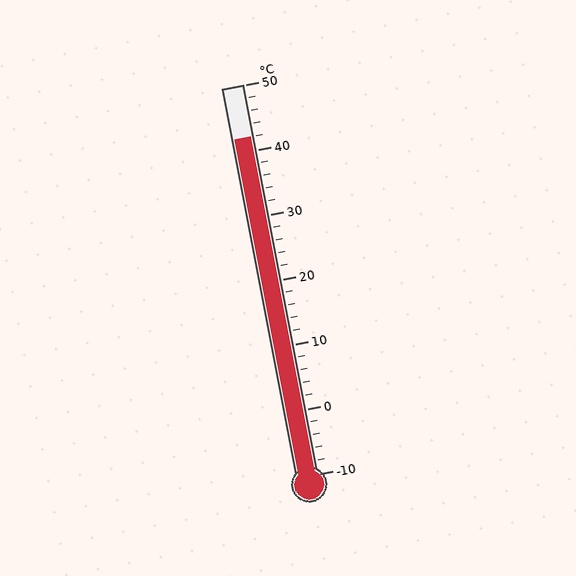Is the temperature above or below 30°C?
The temperature is above 30°C.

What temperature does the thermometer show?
The thermometer shows approximately 42°C.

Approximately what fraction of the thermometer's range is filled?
The thermometer is filled to approximately 85% of its range.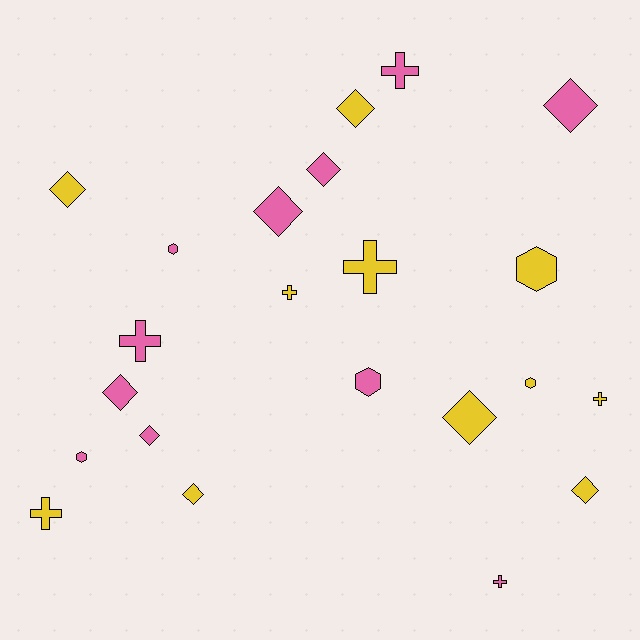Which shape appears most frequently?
Diamond, with 10 objects.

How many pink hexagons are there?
There are 3 pink hexagons.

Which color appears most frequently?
Yellow, with 11 objects.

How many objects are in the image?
There are 22 objects.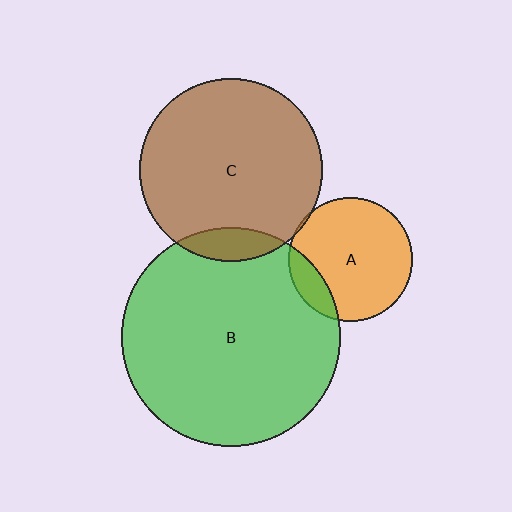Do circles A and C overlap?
Yes.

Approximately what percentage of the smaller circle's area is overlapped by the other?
Approximately 5%.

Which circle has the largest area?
Circle B (green).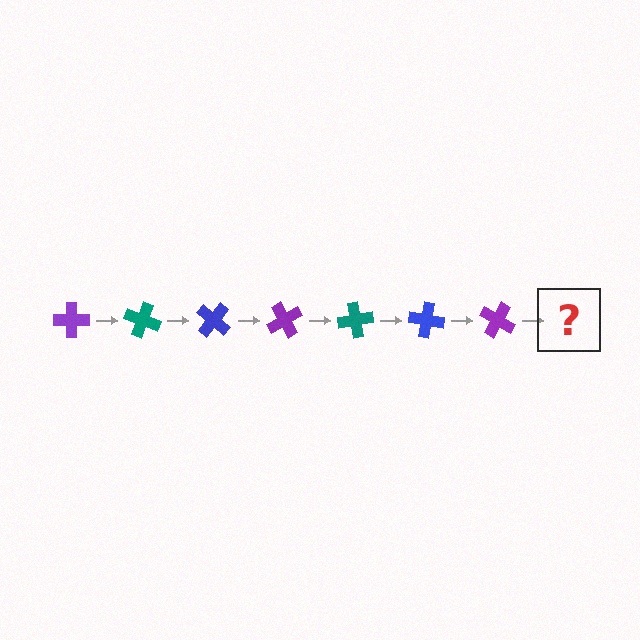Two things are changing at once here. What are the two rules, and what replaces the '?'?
The two rules are that it rotates 20 degrees each step and the color cycles through purple, teal, and blue. The '?' should be a teal cross, rotated 140 degrees from the start.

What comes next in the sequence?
The next element should be a teal cross, rotated 140 degrees from the start.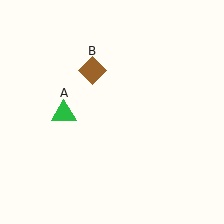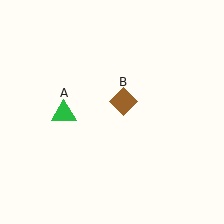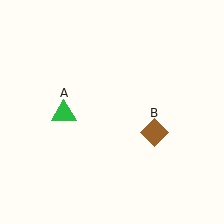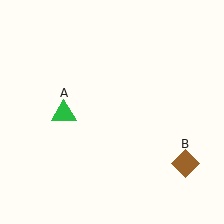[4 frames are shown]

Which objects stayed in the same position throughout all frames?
Green triangle (object A) remained stationary.